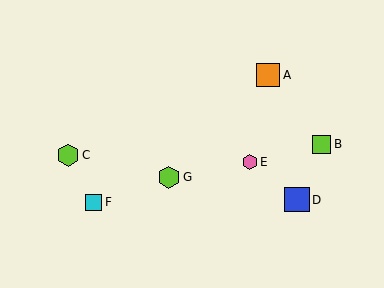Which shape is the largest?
The blue square (labeled D) is the largest.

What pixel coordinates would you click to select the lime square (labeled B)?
Click at (322, 144) to select the lime square B.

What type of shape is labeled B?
Shape B is a lime square.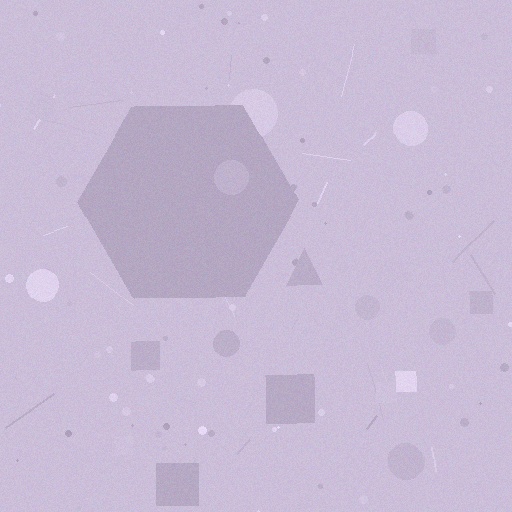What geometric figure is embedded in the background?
A hexagon is embedded in the background.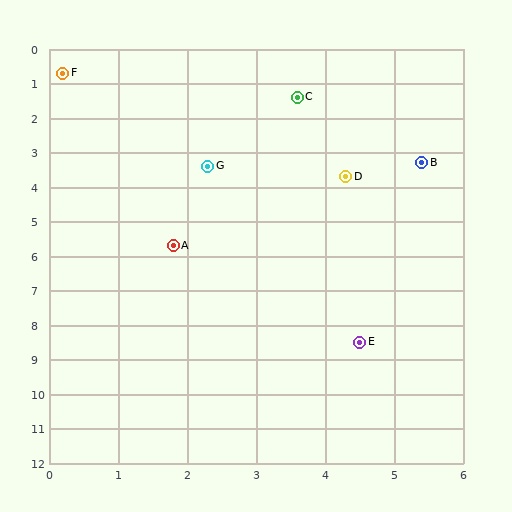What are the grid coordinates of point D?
Point D is at approximately (4.3, 3.7).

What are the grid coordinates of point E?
Point E is at approximately (4.5, 8.5).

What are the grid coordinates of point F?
Point F is at approximately (0.2, 0.7).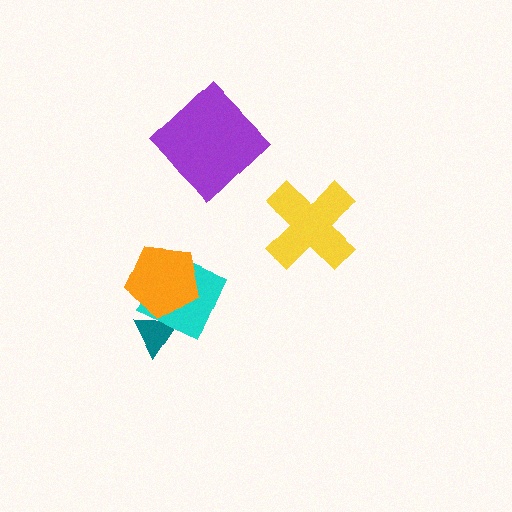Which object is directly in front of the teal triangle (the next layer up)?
The cyan diamond is directly in front of the teal triangle.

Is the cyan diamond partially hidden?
Yes, it is partially covered by another shape.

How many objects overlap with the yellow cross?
0 objects overlap with the yellow cross.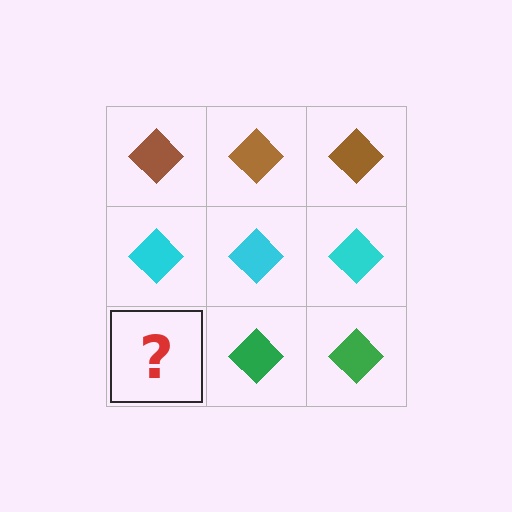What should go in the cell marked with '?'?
The missing cell should contain a green diamond.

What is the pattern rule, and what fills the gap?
The rule is that each row has a consistent color. The gap should be filled with a green diamond.